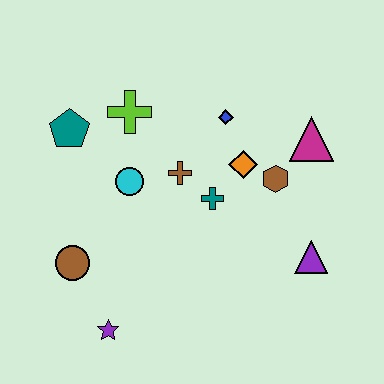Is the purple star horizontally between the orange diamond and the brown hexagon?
No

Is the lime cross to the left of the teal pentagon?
No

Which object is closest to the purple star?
The brown circle is closest to the purple star.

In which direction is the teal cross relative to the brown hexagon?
The teal cross is to the left of the brown hexagon.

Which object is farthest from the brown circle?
The magenta triangle is farthest from the brown circle.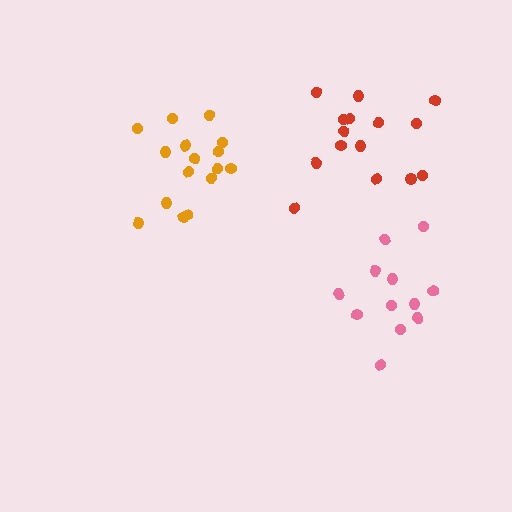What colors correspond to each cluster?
The clusters are colored: orange, red, pink.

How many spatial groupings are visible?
There are 3 spatial groupings.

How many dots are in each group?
Group 1: 16 dots, Group 2: 15 dots, Group 3: 12 dots (43 total).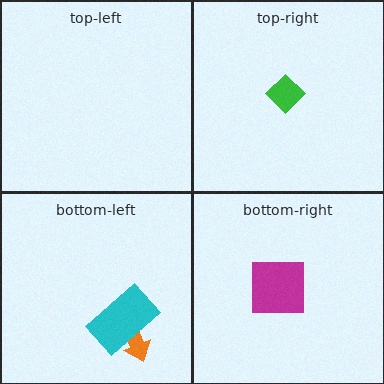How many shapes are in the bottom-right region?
1.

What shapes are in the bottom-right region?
The magenta square.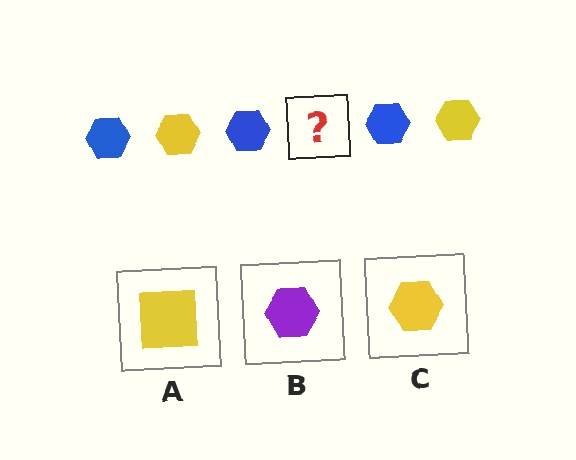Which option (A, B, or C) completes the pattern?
C.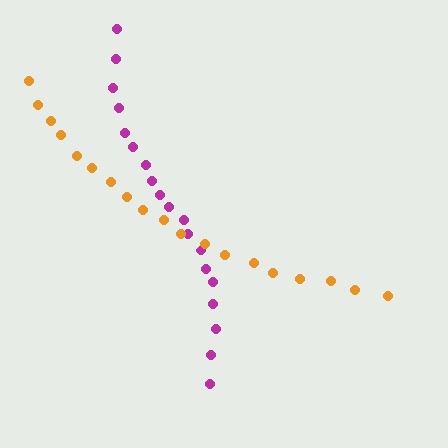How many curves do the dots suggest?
There are 2 distinct paths.